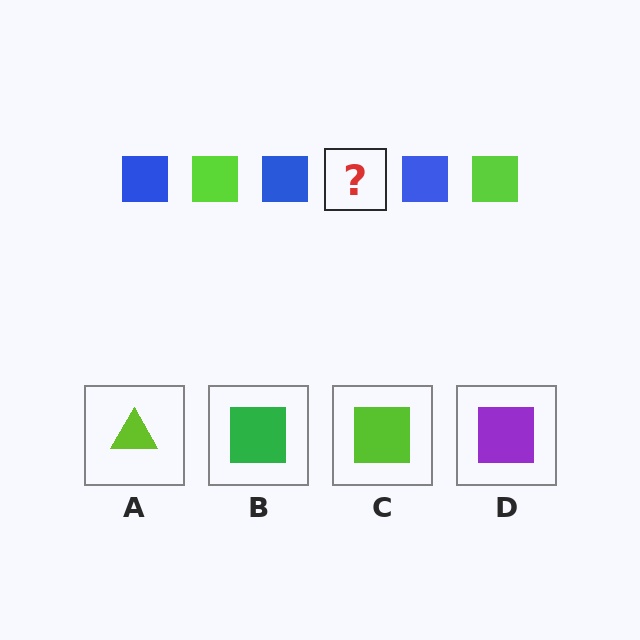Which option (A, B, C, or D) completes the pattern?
C.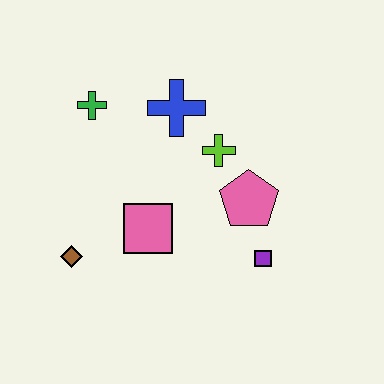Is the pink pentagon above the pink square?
Yes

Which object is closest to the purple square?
The pink pentagon is closest to the purple square.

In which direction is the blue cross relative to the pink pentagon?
The blue cross is above the pink pentagon.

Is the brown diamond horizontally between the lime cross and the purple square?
No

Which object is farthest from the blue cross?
The brown diamond is farthest from the blue cross.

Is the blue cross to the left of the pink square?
No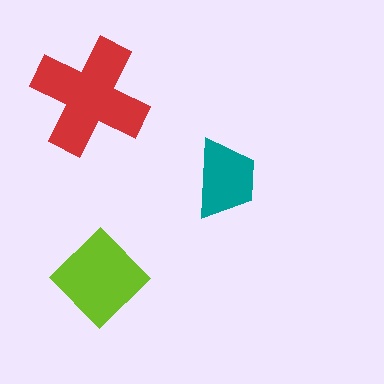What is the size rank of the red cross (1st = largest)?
1st.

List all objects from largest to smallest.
The red cross, the lime diamond, the teal trapezoid.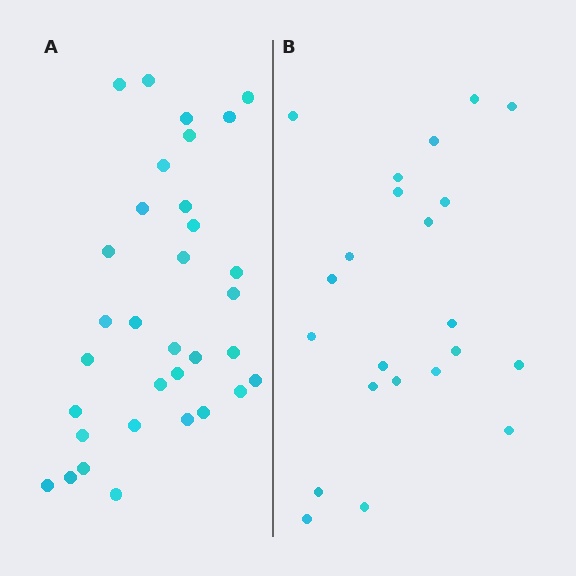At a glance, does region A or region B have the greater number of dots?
Region A (the left region) has more dots.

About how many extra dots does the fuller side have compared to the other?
Region A has roughly 12 or so more dots than region B.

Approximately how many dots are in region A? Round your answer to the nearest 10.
About 30 dots. (The exact count is 33, which rounds to 30.)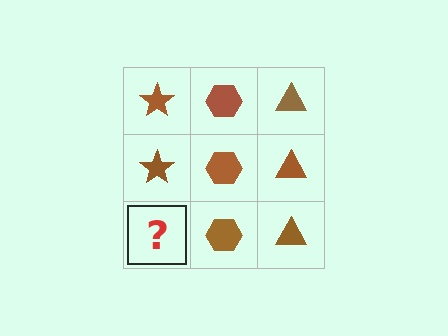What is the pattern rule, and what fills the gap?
The rule is that each column has a consistent shape. The gap should be filled with a brown star.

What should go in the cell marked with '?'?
The missing cell should contain a brown star.